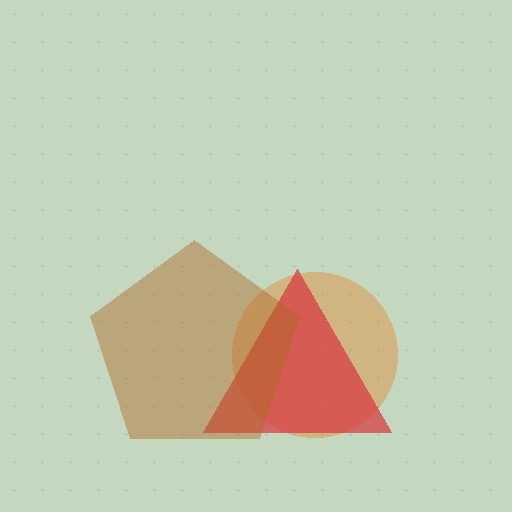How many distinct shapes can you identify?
There are 3 distinct shapes: an orange circle, a red triangle, a brown pentagon.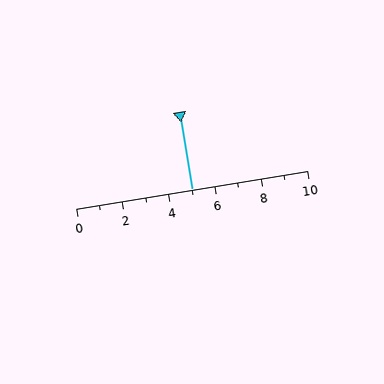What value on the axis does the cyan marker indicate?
The marker indicates approximately 5.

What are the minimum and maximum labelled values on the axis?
The axis runs from 0 to 10.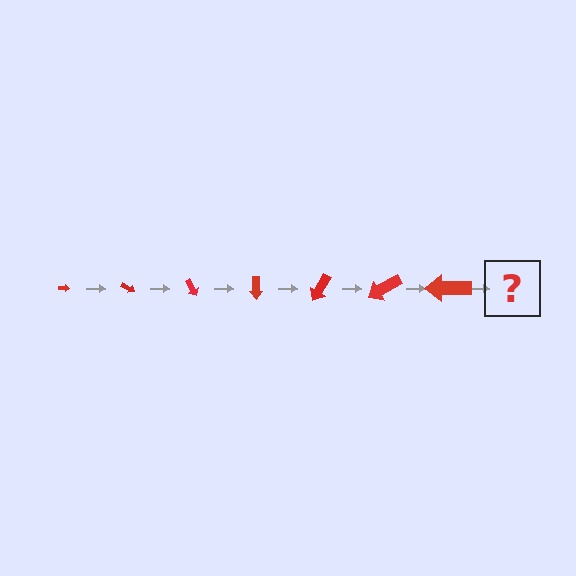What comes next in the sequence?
The next element should be an arrow, larger than the previous one and rotated 210 degrees from the start.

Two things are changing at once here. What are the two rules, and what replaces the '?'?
The two rules are that the arrow grows larger each step and it rotates 30 degrees each step. The '?' should be an arrow, larger than the previous one and rotated 210 degrees from the start.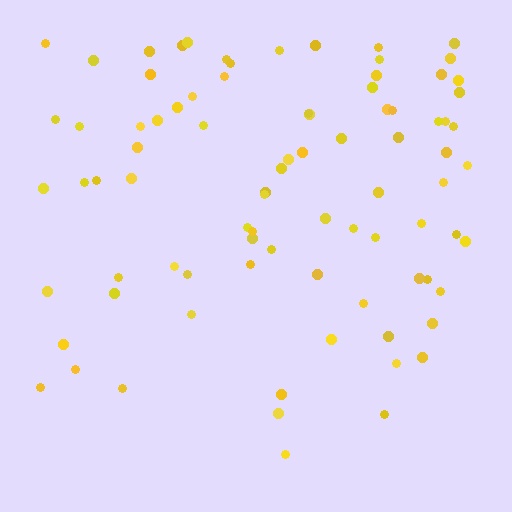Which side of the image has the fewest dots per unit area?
The bottom.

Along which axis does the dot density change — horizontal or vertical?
Vertical.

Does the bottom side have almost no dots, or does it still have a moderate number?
Still a moderate number, just noticeably fewer than the top.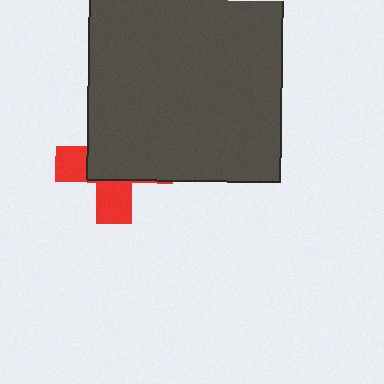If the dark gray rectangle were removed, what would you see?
You would see the complete red cross.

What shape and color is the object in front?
The object in front is a dark gray rectangle.